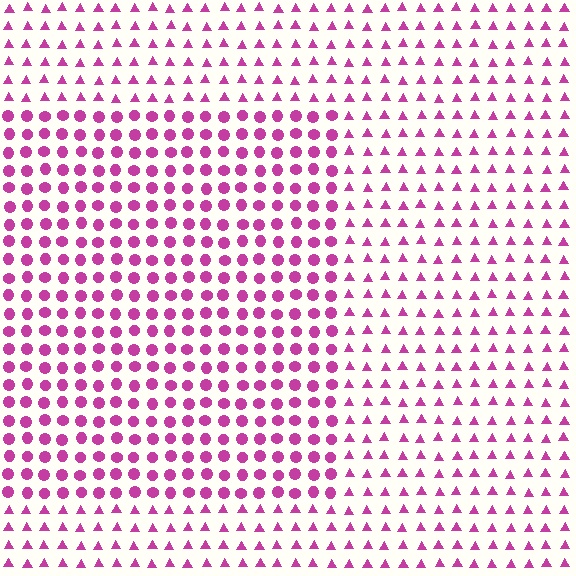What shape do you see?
I see a rectangle.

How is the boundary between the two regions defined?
The boundary is defined by a change in element shape: circles inside vs. triangles outside. All elements share the same color and spacing.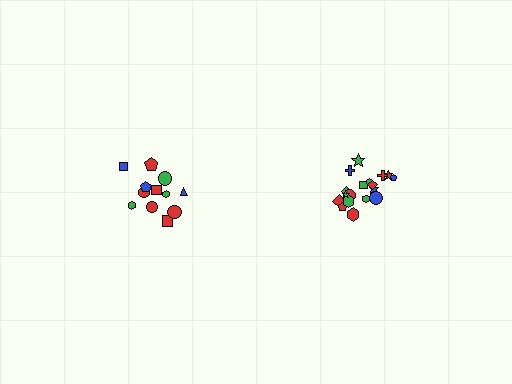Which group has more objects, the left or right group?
The right group.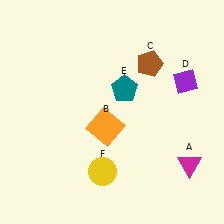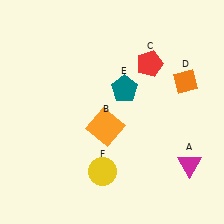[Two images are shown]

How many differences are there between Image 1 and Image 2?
There are 2 differences between the two images.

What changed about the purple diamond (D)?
In Image 1, D is purple. In Image 2, it changed to orange.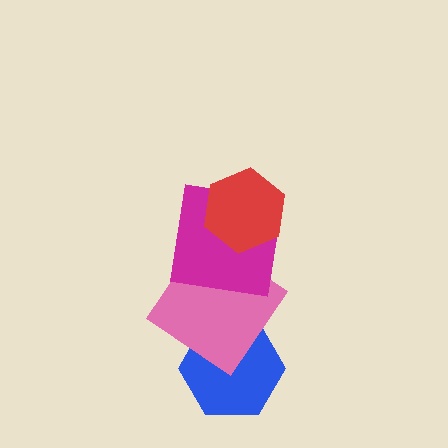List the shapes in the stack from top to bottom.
From top to bottom: the red hexagon, the magenta square, the pink diamond, the blue hexagon.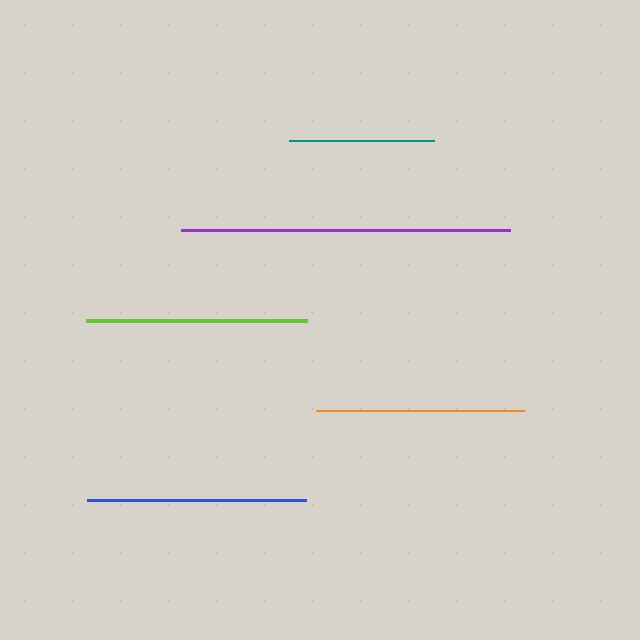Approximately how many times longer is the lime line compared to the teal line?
The lime line is approximately 1.5 times the length of the teal line.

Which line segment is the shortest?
The teal line is the shortest at approximately 145 pixels.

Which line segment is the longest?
The purple line is the longest at approximately 329 pixels.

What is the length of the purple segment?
The purple segment is approximately 329 pixels long.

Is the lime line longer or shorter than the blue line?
The lime line is longer than the blue line.